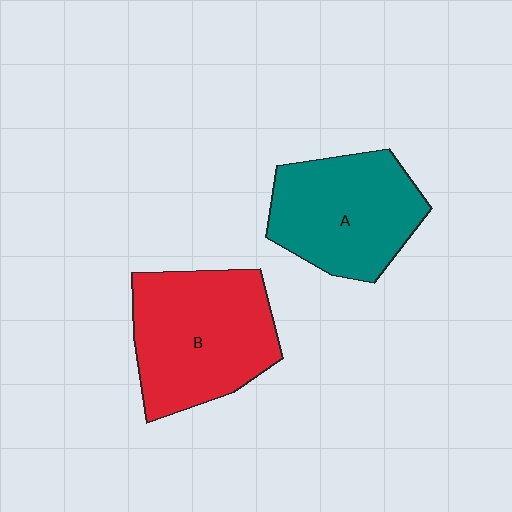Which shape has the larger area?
Shape B (red).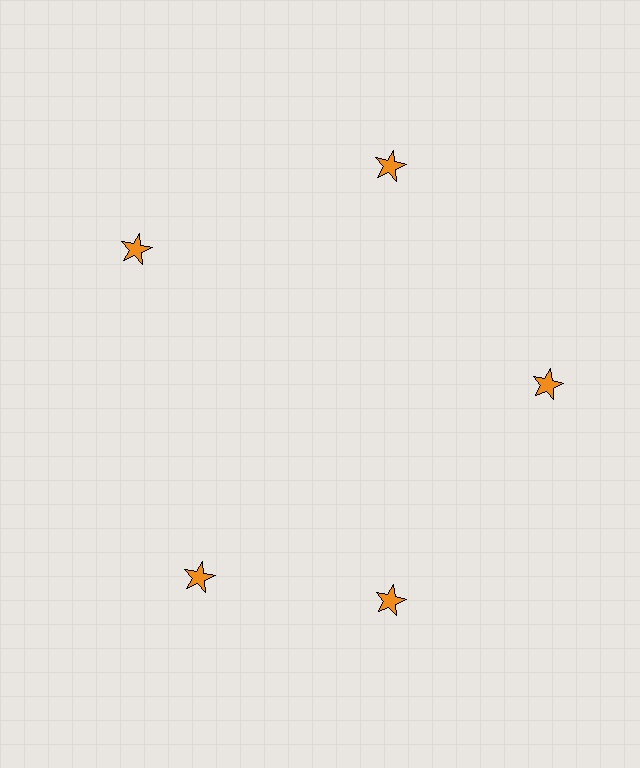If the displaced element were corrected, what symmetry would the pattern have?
It would have 5-fold rotational symmetry — the pattern would map onto itself every 72 degrees.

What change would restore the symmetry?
The symmetry would be restored by rotating it back into even spacing with its neighbors so that all 5 stars sit at equal angles and equal distance from the center.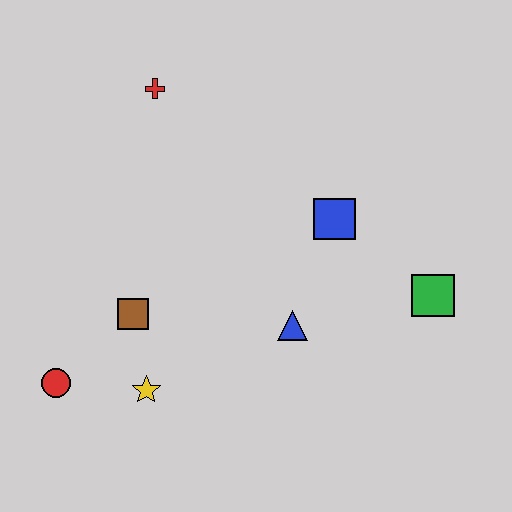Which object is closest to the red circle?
The yellow star is closest to the red circle.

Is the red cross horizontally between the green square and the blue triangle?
No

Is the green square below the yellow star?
No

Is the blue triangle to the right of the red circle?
Yes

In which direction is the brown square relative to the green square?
The brown square is to the left of the green square.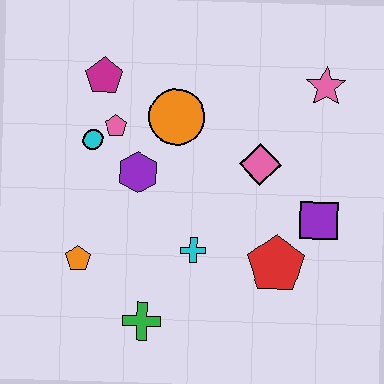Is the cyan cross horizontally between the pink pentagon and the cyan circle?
No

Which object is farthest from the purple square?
The magenta pentagon is farthest from the purple square.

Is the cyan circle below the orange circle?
Yes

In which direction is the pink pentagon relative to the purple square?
The pink pentagon is to the left of the purple square.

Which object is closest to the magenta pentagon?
The pink pentagon is closest to the magenta pentagon.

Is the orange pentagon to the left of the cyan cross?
Yes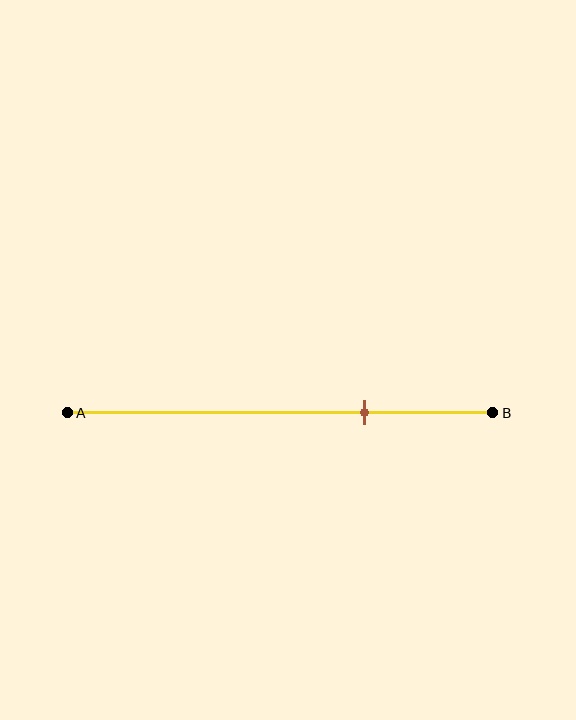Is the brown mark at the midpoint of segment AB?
No, the mark is at about 70% from A, not at the 50% midpoint.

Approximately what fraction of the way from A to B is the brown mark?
The brown mark is approximately 70% of the way from A to B.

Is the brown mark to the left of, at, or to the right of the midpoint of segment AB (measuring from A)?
The brown mark is to the right of the midpoint of segment AB.